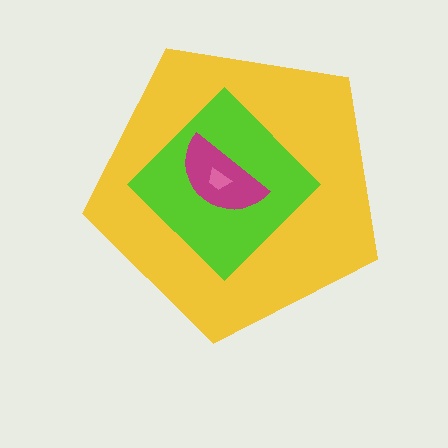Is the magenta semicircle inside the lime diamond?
Yes.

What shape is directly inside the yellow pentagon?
The lime diamond.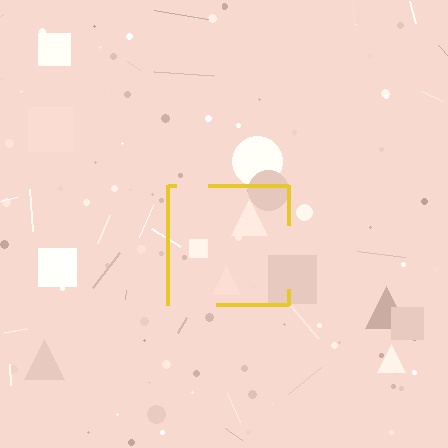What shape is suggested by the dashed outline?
The dashed outline suggests a square.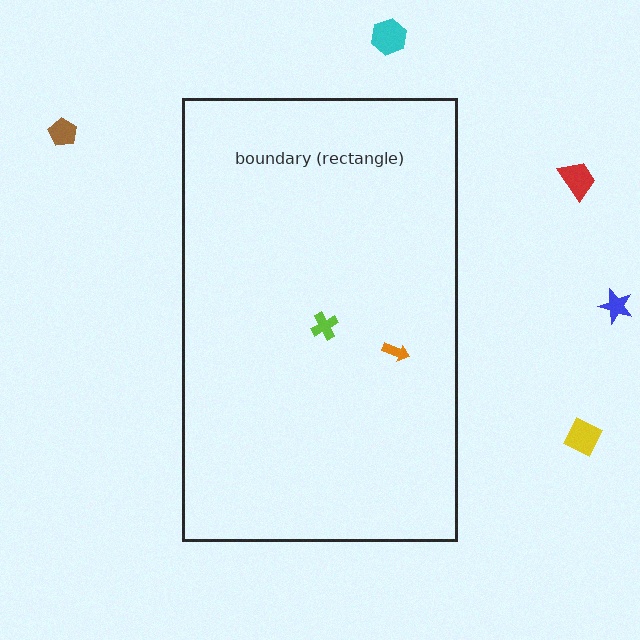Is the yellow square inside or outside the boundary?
Outside.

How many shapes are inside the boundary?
2 inside, 5 outside.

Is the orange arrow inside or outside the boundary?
Inside.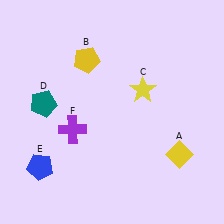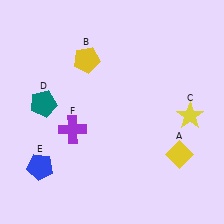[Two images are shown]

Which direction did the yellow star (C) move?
The yellow star (C) moved right.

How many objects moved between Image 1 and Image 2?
1 object moved between the two images.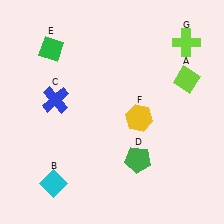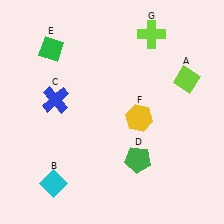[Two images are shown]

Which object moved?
The lime cross (G) moved left.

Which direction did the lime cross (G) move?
The lime cross (G) moved left.